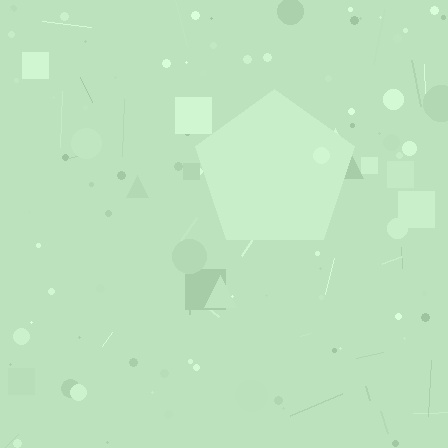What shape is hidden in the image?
A pentagon is hidden in the image.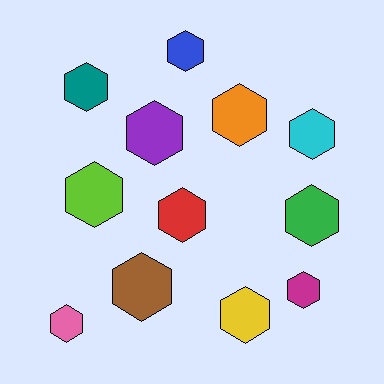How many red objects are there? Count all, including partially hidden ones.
There is 1 red object.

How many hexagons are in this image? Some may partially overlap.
There are 12 hexagons.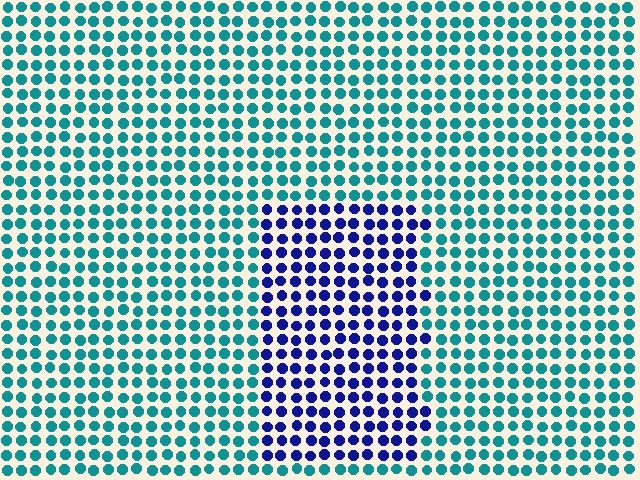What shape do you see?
I see a rectangle.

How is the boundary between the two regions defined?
The boundary is defined purely by a slight shift in hue (about 57 degrees). Spacing, size, and orientation are identical on both sides.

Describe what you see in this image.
The image is filled with small teal elements in a uniform arrangement. A rectangle-shaped region is visible where the elements are tinted to a slightly different hue, forming a subtle color boundary.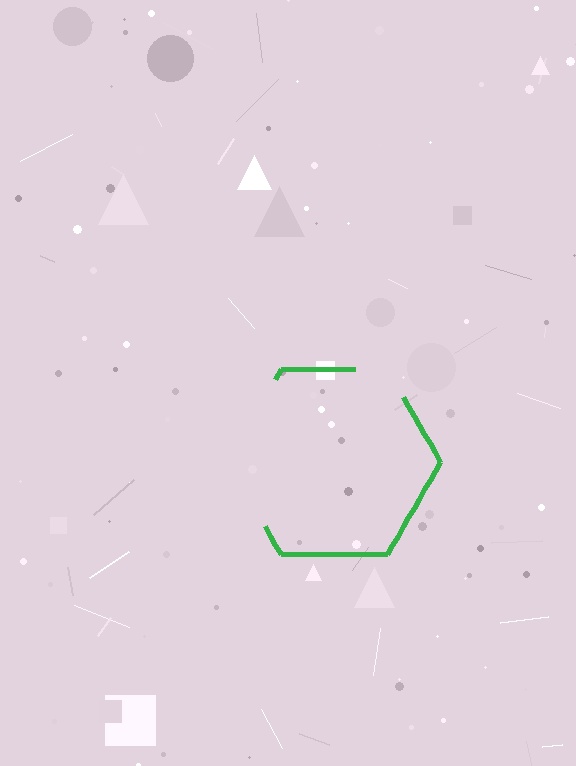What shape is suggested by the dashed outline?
The dashed outline suggests a hexagon.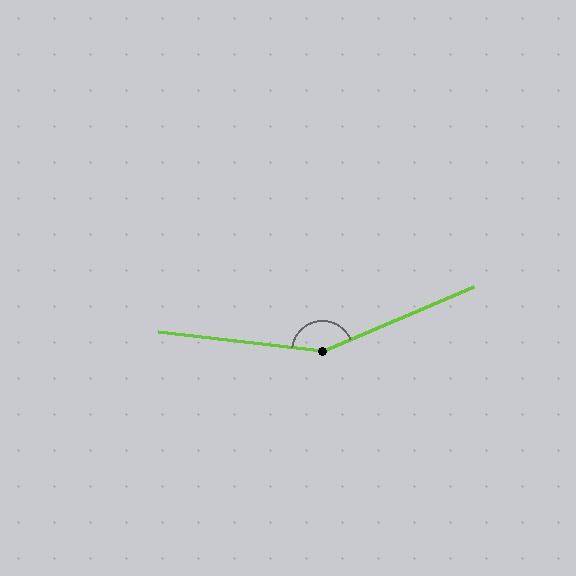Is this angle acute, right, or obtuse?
It is obtuse.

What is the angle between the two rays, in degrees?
Approximately 150 degrees.